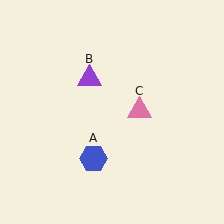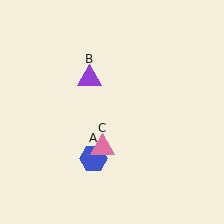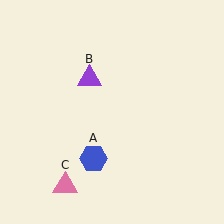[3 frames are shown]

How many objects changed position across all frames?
1 object changed position: pink triangle (object C).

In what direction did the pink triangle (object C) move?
The pink triangle (object C) moved down and to the left.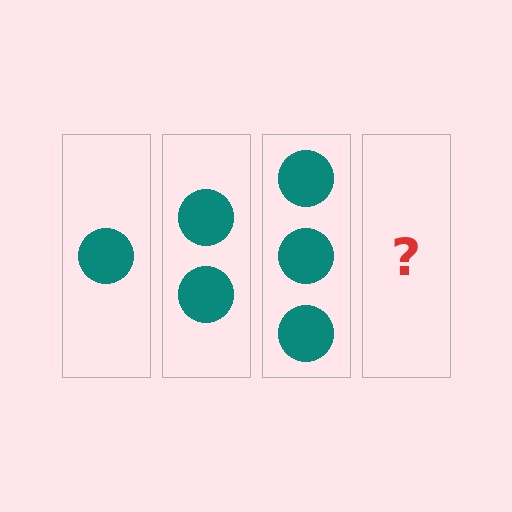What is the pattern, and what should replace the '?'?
The pattern is that each step adds one more circle. The '?' should be 4 circles.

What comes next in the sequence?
The next element should be 4 circles.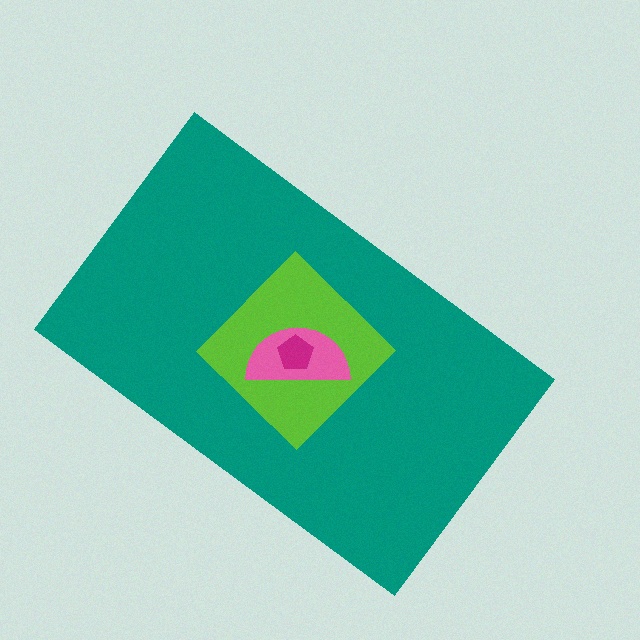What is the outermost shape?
The teal rectangle.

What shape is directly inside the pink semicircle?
The magenta pentagon.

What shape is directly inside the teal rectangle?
The lime diamond.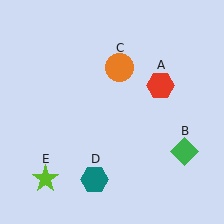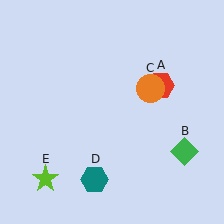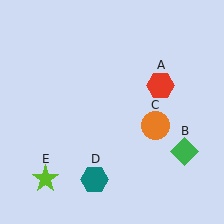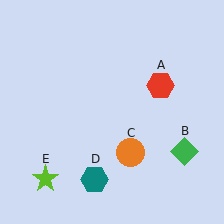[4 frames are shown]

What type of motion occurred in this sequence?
The orange circle (object C) rotated clockwise around the center of the scene.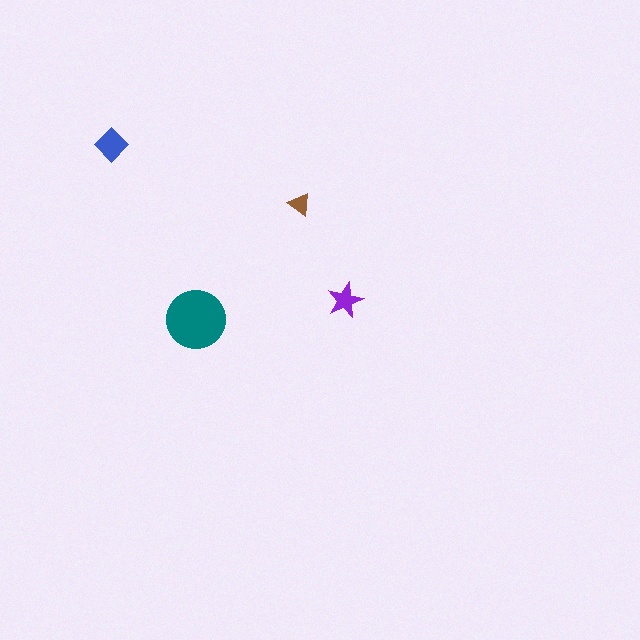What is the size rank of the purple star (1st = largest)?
3rd.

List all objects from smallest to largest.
The brown triangle, the purple star, the blue diamond, the teal circle.